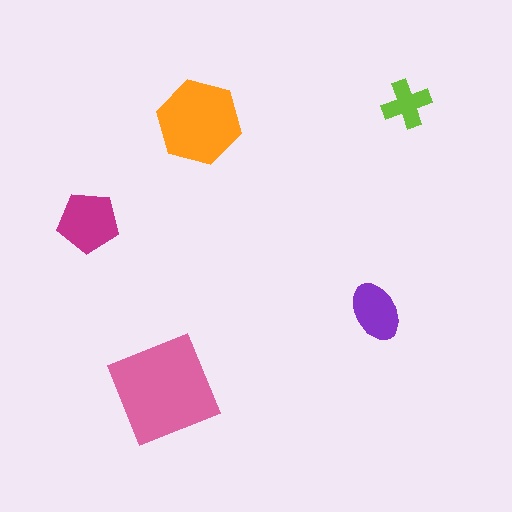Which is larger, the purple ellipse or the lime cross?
The purple ellipse.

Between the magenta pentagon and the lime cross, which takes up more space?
The magenta pentagon.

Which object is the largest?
The pink square.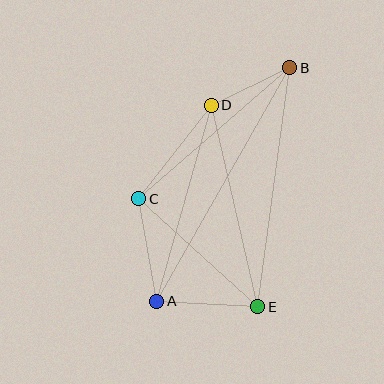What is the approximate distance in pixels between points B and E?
The distance between B and E is approximately 241 pixels.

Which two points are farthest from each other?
Points A and B are farthest from each other.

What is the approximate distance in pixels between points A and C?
The distance between A and C is approximately 104 pixels.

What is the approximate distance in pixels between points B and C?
The distance between B and C is approximately 200 pixels.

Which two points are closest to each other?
Points B and D are closest to each other.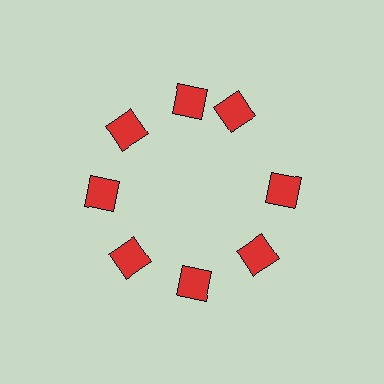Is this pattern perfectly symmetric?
No. The 8 red squares are arranged in a ring, but one element near the 2 o'clock position is rotated out of alignment along the ring, breaking the 8-fold rotational symmetry.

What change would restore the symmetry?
The symmetry would be restored by rotating it back into even spacing with its neighbors so that all 8 squares sit at equal angles and equal distance from the center.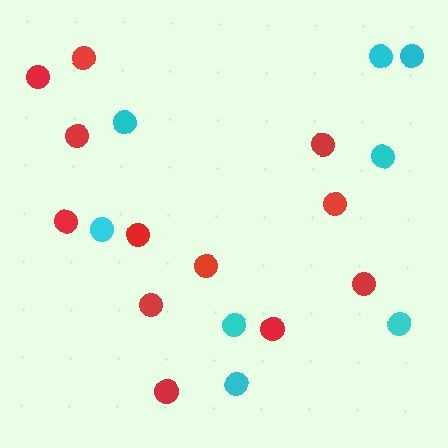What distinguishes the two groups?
There are 2 groups: one group of red circles (12) and one group of cyan circles (8).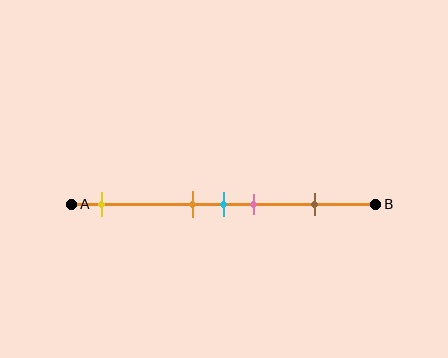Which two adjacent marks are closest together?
The orange and cyan marks are the closest adjacent pair.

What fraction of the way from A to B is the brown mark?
The brown mark is approximately 80% (0.8) of the way from A to B.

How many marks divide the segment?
There are 5 marks dividing the segment.